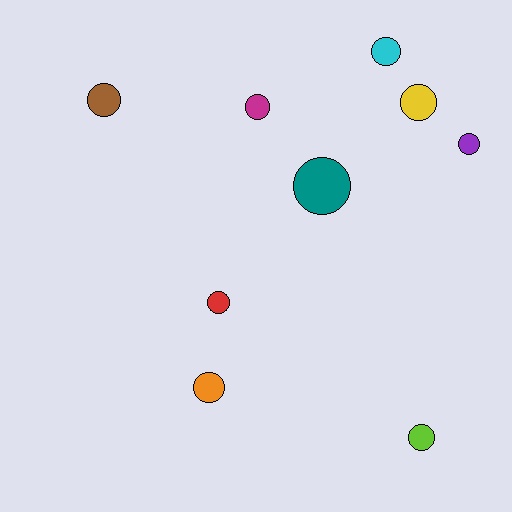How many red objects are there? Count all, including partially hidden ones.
There is 1 red object.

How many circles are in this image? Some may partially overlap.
There are 9 circles.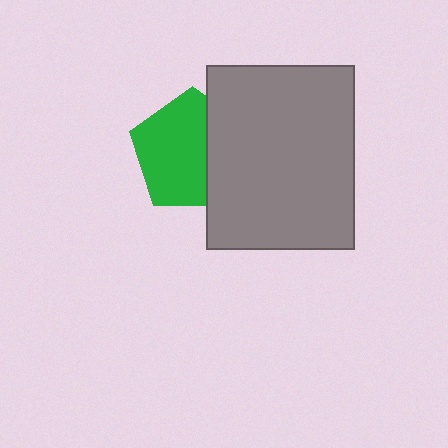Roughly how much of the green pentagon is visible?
About half of it is visible (roughly 64%).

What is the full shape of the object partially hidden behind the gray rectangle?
The partially hidden object is a green pentagon.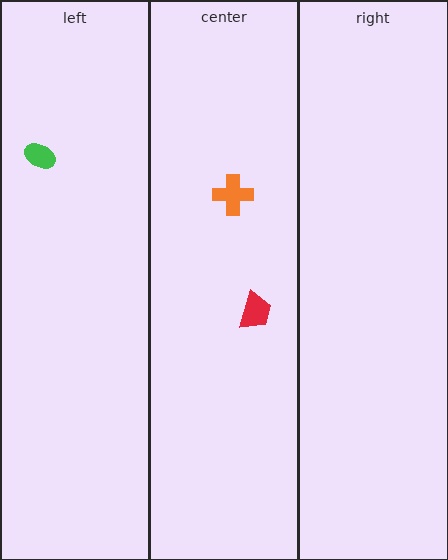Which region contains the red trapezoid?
The center region.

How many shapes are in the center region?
2.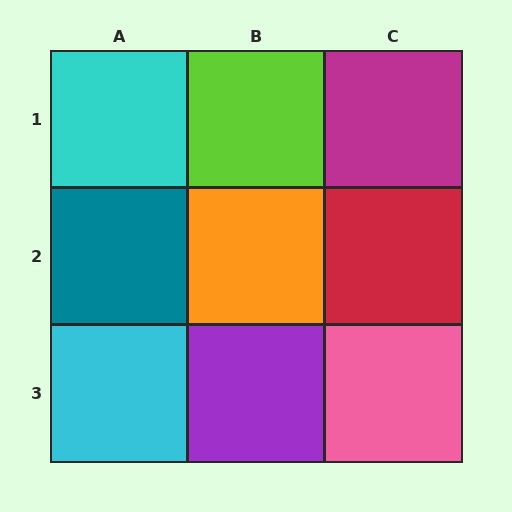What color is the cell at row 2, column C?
Red.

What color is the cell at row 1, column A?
Cyan.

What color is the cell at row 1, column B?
Lime.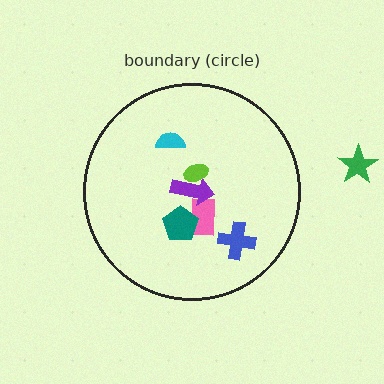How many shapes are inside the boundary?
6 inside, 1 outside.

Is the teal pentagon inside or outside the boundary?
Inside.